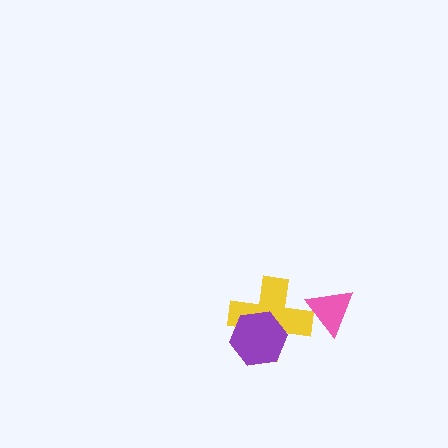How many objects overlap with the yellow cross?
2 objects overlap with the yellow cross.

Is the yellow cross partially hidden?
Yes, it is partially covered by another shape.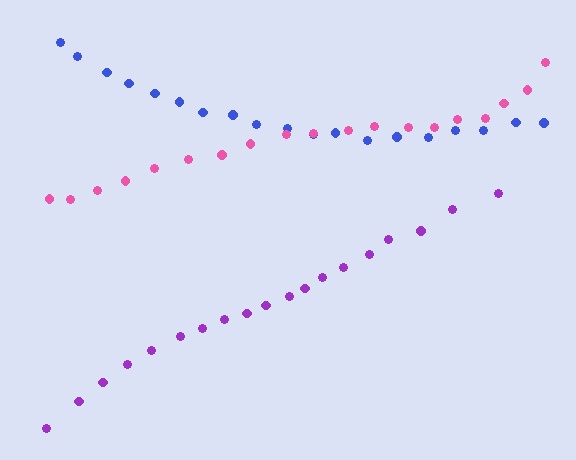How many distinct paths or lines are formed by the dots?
There are 3 distinct paths.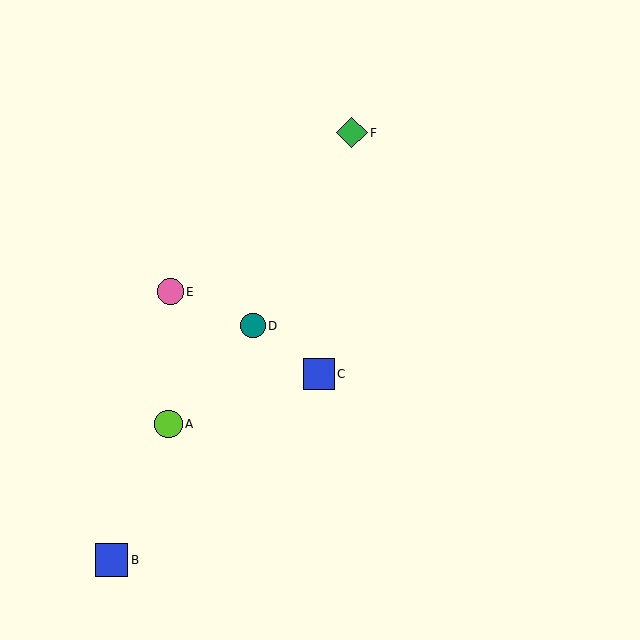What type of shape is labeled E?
Shape E is a pink circle.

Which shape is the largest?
The blue square (labeled B) is the largest.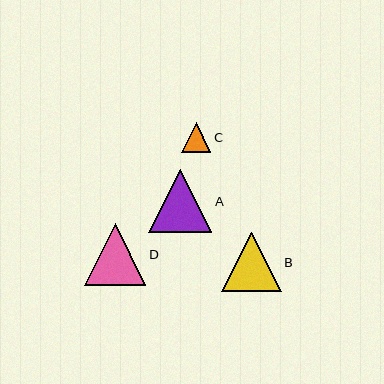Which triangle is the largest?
Triangle A is the largest with a size of approximately 63 pixels.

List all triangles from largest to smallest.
From largest to smallest: A, D, B, C.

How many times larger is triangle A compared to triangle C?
Triangle A is approximately 2.1 times the size of triangle C.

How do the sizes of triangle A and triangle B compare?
Triangle A and triangle B are approximately the same size.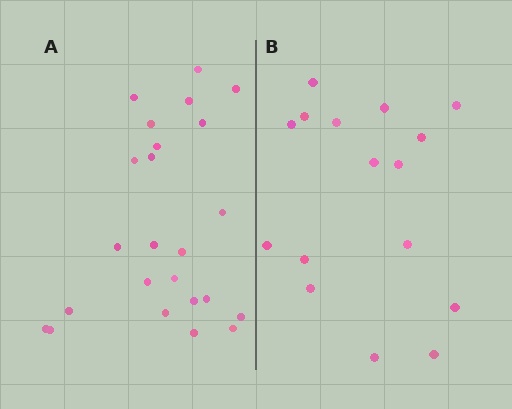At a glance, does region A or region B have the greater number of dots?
Region A (the left region) has more dots.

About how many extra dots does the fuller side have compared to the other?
Region A has roughly 8 or so more dots than region B.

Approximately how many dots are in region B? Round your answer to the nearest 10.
About 20 dots. (The exact count is 16, which rounds to 20.)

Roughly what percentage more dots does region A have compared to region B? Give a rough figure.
About 50% more.